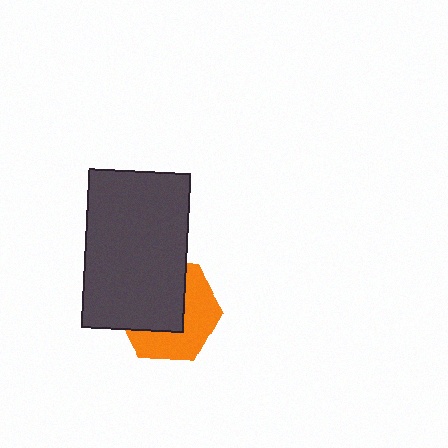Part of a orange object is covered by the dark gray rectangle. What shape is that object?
It is a hexagon.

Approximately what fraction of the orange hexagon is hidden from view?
Roughly 53% of the orange hexagon is hidden behind the dark gray rectangle.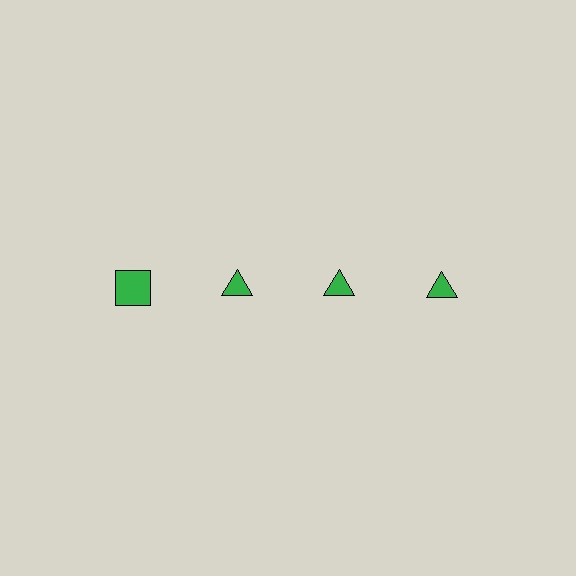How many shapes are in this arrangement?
There are 4 shapes arranged in a grid pattern.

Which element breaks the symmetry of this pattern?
The green square in the top row, leftmost column breaks the symmetry. All other shapes are green triangles.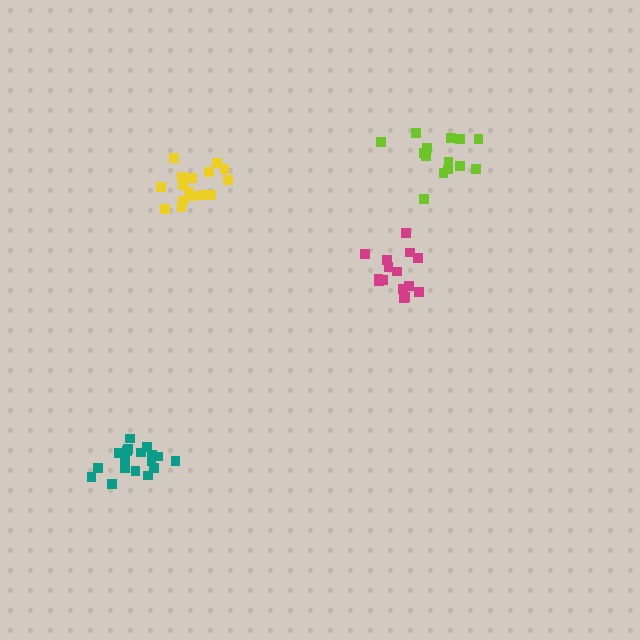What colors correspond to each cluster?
The clusters are colored: yellow, magenta, teal, lime.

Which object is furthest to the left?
The teal cluster is leftmost.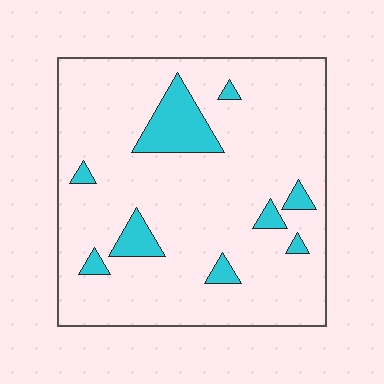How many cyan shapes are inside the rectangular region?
9.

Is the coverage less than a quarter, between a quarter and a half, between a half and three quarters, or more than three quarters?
Less than a quarter.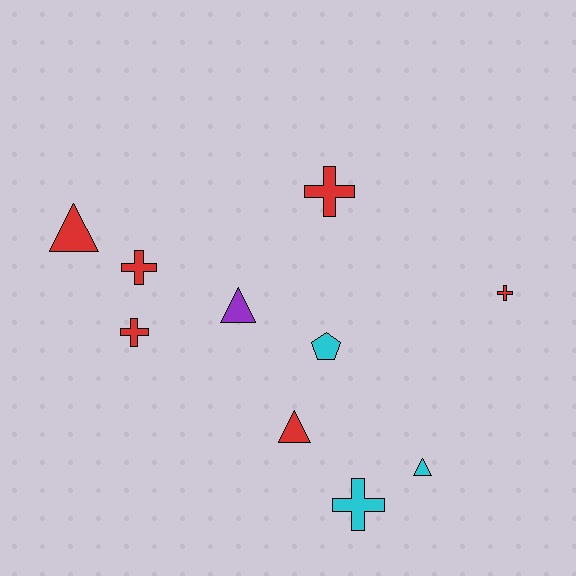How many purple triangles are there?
There is 1 purple triangle.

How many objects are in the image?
There are 10 objects.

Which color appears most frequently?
Red, with 6 objects.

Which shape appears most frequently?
Cross, with 5 objects.